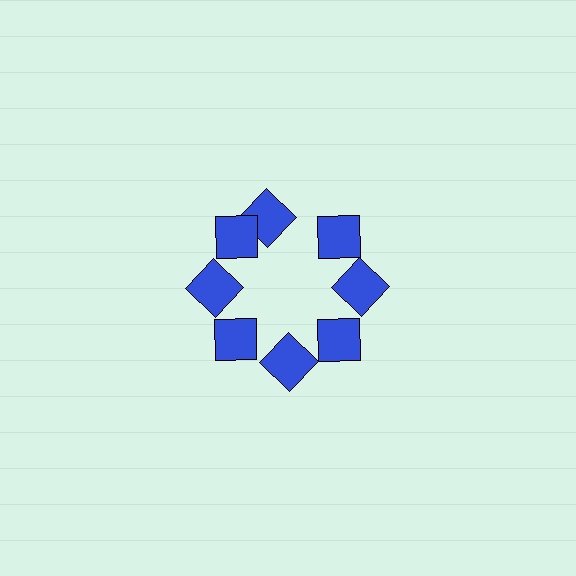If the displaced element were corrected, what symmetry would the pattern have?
It would have 8-fold rotational symmetry — the pattern would map onto itself every 45 degrees.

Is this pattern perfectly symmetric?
No. The 8 blue squares are arranged in a ring, but one element near the 12 o'clock position is rotated out of alignment along the ring, breaking the 8-fold rotational symmetry.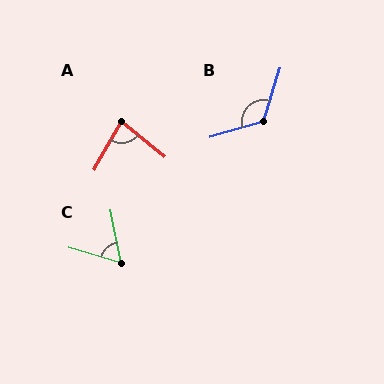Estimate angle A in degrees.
Approximately 80 degrees.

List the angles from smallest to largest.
C (62°), A (80°), B (124°).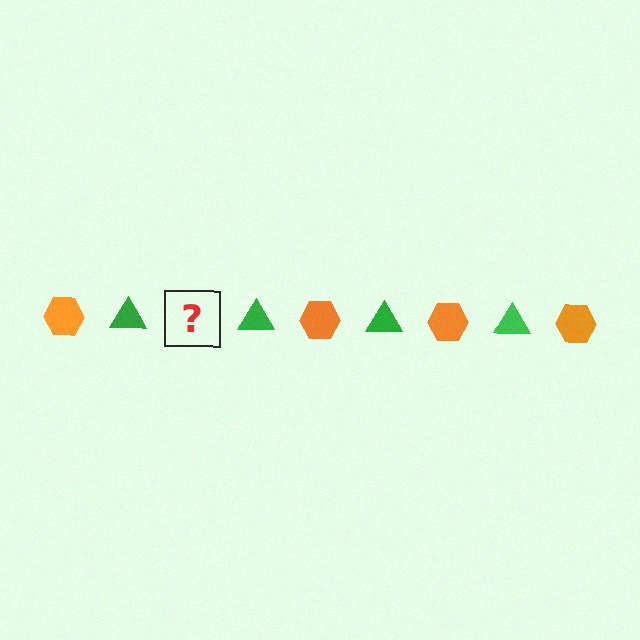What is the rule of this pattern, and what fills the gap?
The rule is that the pattern alternates between orange hexagon and green triangle. The gap should be filled with an orange hexagon.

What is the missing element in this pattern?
The missing element is an orange hexagon.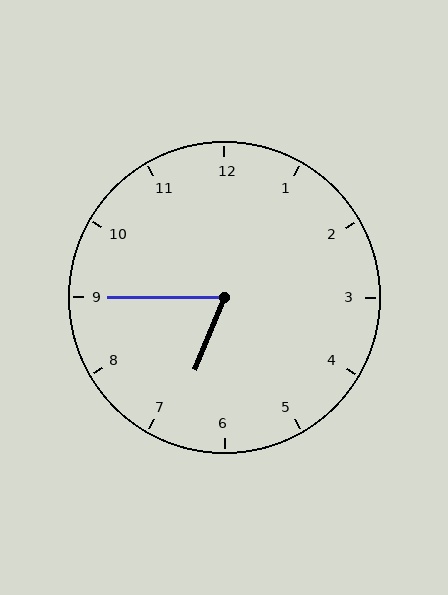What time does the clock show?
6:45.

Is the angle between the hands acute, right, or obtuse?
It is acute.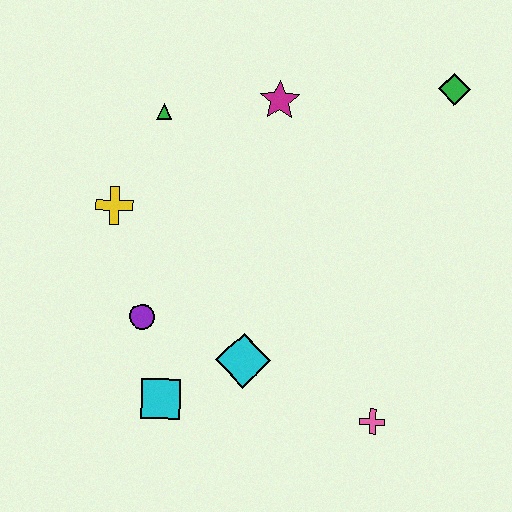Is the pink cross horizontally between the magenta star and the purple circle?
No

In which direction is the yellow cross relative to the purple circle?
The yellow cross is above the purple circle.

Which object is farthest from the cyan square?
The green diamond is farthest from the cyan square.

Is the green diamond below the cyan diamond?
No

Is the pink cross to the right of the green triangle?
Yes